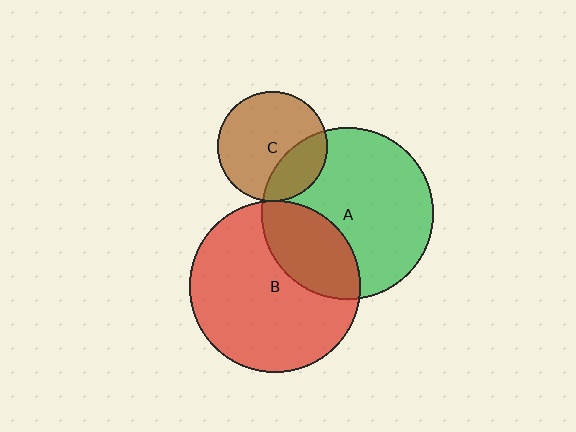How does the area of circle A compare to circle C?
Approximately 2.5 times.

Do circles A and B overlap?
Yes.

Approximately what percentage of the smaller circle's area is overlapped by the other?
Approximately 30%.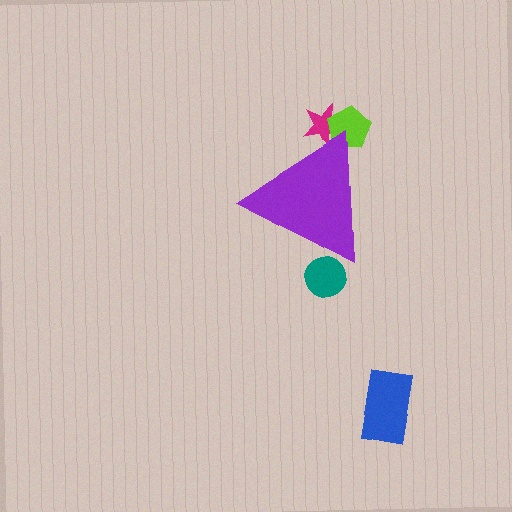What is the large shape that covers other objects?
A purple triangle.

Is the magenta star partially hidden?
Yes, the magenta star is partially hidden behind the purple triangle.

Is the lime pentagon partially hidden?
Yes, the lime pentagon is partially hidden behind the purple triangle.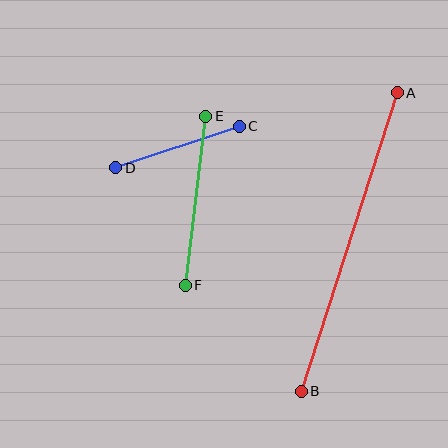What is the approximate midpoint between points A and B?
The midpoint is at approximately (349, 242) pixels.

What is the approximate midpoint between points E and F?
The midpoint is at approximately (196, 201) pixels.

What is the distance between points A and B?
The distance is approximately 314 pixels.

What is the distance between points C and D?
The distance is approximately 131 pixels.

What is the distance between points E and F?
The distance is approximately 170 pixels.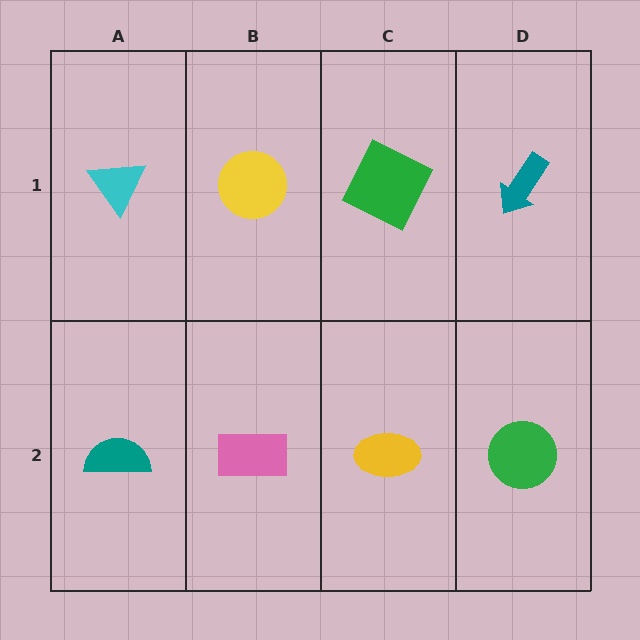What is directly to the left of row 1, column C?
A yellow circle.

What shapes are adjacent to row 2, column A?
A cyan triangle (row 1, column A), a pink rectangle (row 2, column B).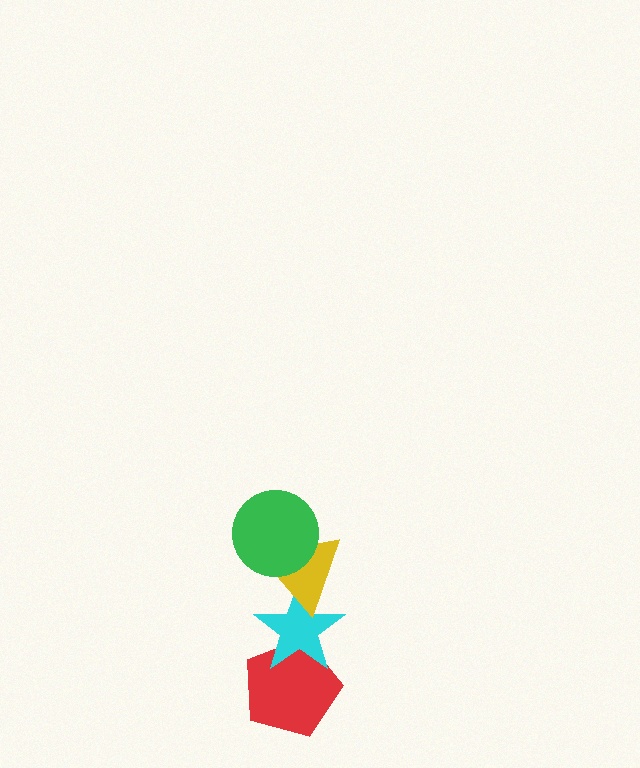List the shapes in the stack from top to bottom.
From top to bottom: the green circle, the yellow triangle, the cyan star, the red pentagon.